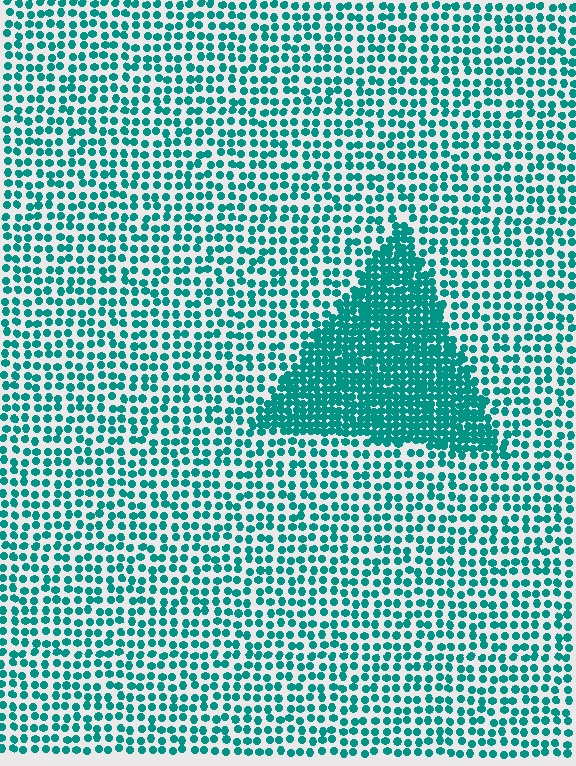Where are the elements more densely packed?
The elements are more densely packed inside the triangle boundary.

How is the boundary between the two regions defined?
The boundary is defined by a change in element density (approximately 2.2x ratio). All elements are the same color, size, and shape.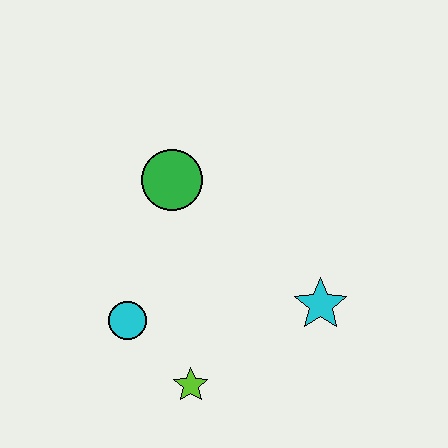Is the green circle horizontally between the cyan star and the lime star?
No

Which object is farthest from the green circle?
The lime star is farthest from the green circle.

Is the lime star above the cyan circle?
No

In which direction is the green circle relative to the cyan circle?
The green circle is above the cyan circle.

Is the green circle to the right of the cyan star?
No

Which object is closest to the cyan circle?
The lime star is closest to the cyan circle.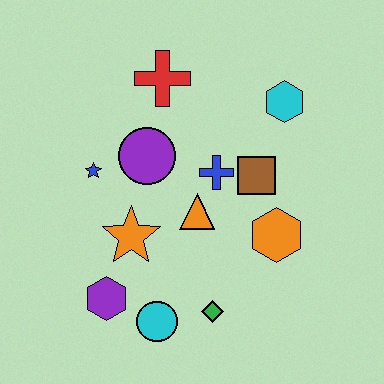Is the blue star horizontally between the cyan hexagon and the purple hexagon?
No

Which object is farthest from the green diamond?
The red cross is farthest from the green diamond.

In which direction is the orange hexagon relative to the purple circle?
The orange hexagon is to the right of the purple circle.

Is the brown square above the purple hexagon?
Yes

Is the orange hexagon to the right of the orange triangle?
Yes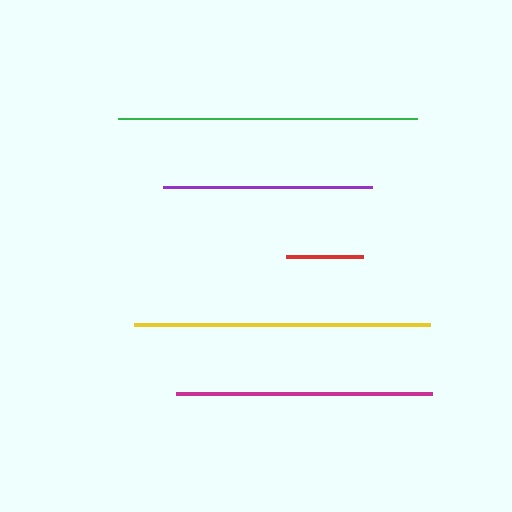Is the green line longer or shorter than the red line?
The green line is longer than the red line.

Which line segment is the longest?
The green line is the longest at approximately 300 pixels.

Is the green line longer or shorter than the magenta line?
The green line is longer than the magenta line.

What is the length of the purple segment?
The purple segment is approximately 209 pixels long.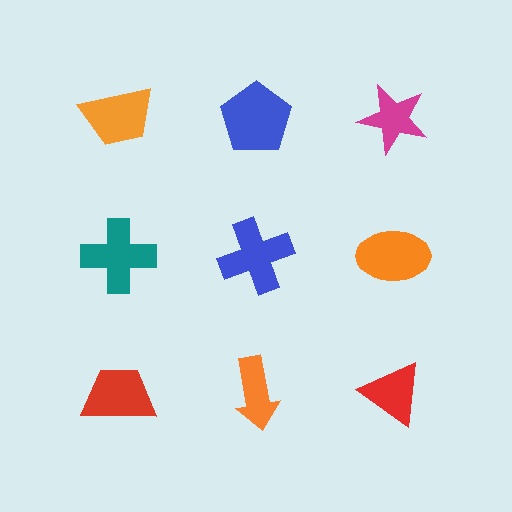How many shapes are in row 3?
3 shapes.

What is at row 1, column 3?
A magenta star.